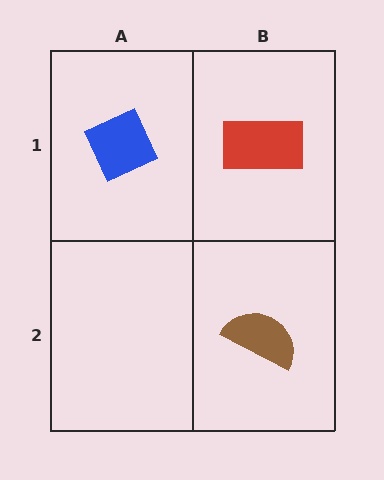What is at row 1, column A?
A blue diamond.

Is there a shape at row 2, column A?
No, that cell is empty.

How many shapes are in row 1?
2 shapes.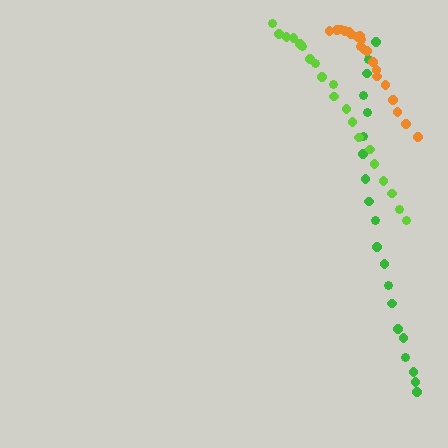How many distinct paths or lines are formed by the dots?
There are 3 distinct paths.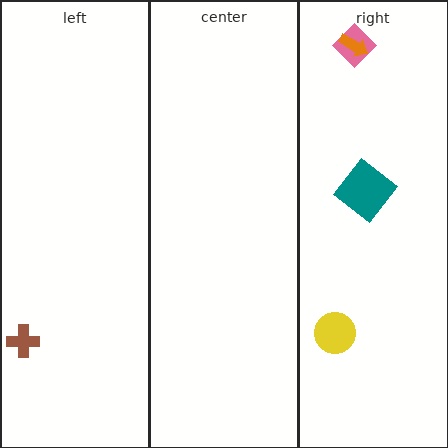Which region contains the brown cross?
The left region.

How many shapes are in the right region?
4.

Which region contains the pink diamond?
The right region.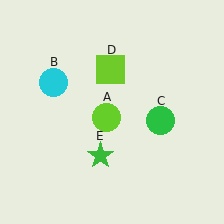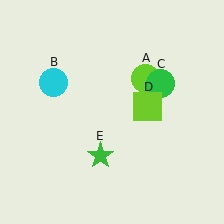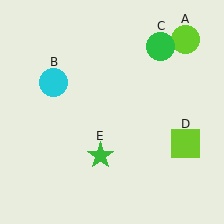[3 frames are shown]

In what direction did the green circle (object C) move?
The green circle (object C) moved up.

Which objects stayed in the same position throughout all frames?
Cyan circle (object B) and green star (object E) remained stationary.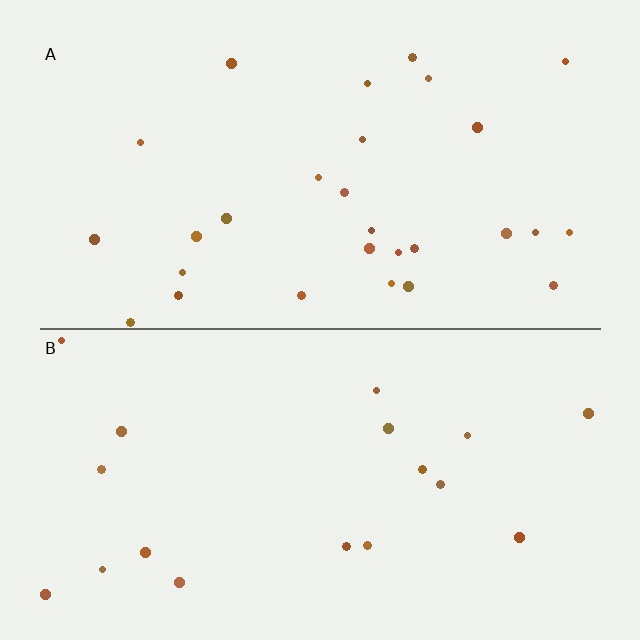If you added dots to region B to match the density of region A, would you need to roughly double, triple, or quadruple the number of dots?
Approximately double.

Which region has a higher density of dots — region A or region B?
A (the top).